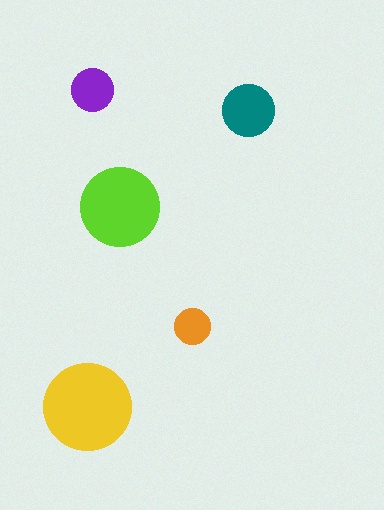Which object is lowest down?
The yellow circle is bottommost.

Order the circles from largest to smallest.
the yellow one, the lime one, the teal one, the purple one, the orange one.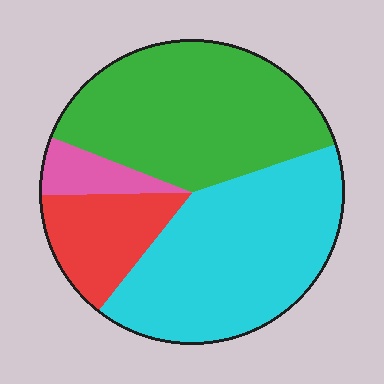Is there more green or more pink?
Green.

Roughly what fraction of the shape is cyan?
Cyan covers around 40% of the shape.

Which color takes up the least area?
Pink, at roughly 5%.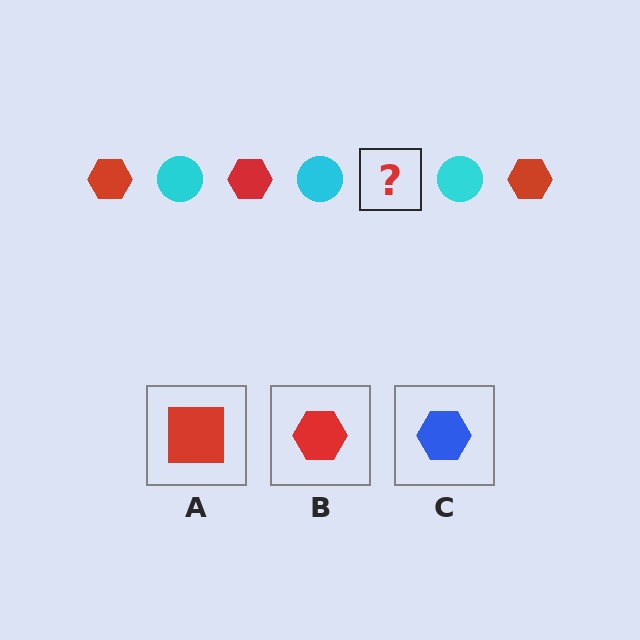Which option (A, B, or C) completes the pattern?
B.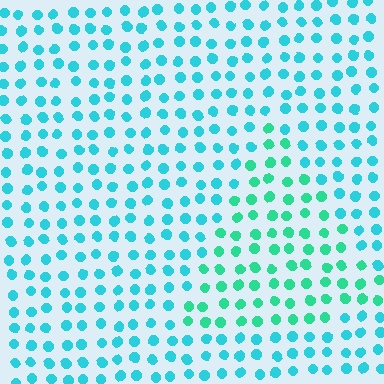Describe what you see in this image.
The image is filled with small cyan elements in a uniform arrangement. A triangle-shaped region is visible where the elements are tinted to a slightly different hue, forming a subtle color boundary.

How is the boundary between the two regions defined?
The boundary is defined purely by a slight shift in hue (about 29 degrees). Spacing, size, and orientation are identical on both sides.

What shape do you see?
I see a triangle.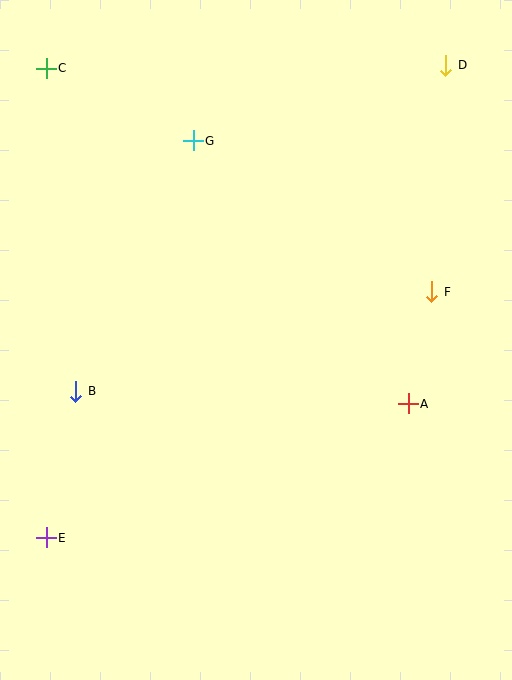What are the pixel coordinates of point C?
Point C is at (46, 68).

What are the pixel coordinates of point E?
Point E is at (46, 538).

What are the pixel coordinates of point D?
Point D is at (446, 65).